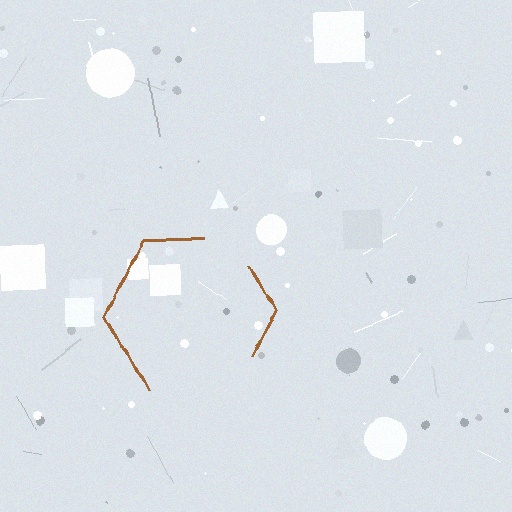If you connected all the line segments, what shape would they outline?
They would outline a hexagon.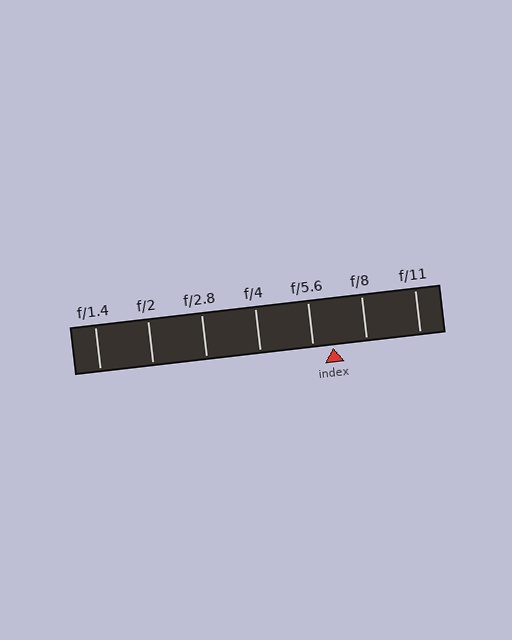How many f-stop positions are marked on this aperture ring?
There are 7 f-stop positions marked.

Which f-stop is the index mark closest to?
The index mark is closest to f/5.6.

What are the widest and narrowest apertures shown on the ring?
The widest aperture shown is f/1.4 and the narrowest is f/11.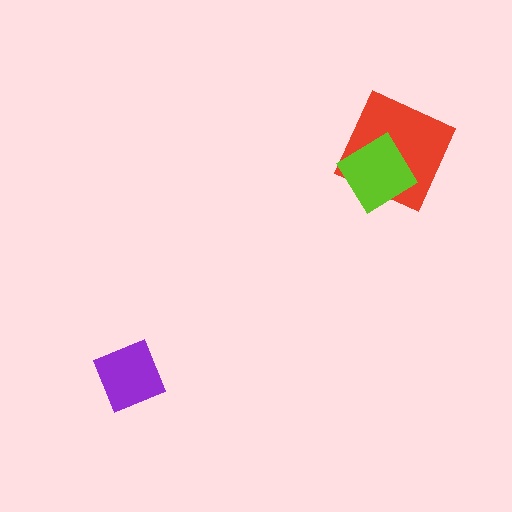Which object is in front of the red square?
The lime diamond is in front of the red square.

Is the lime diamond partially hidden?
No, no other shape covers it.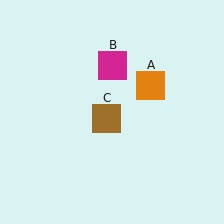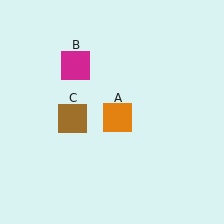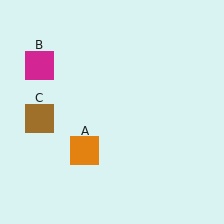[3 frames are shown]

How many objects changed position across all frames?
3 objects changed position: orange square (object A), magenta square (object B), brown square (object C).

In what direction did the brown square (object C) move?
The brown square (object C) moved left.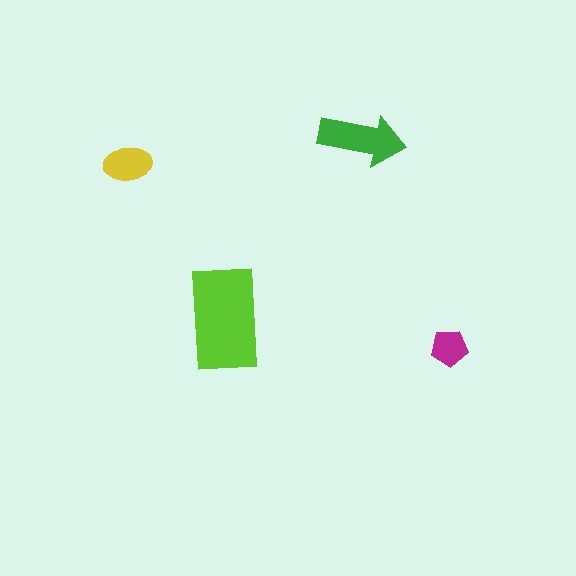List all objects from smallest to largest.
The magenta pentagon, the yellow ellipse, the green arrow, the lime rectangle.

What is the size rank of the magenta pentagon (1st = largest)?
4th.